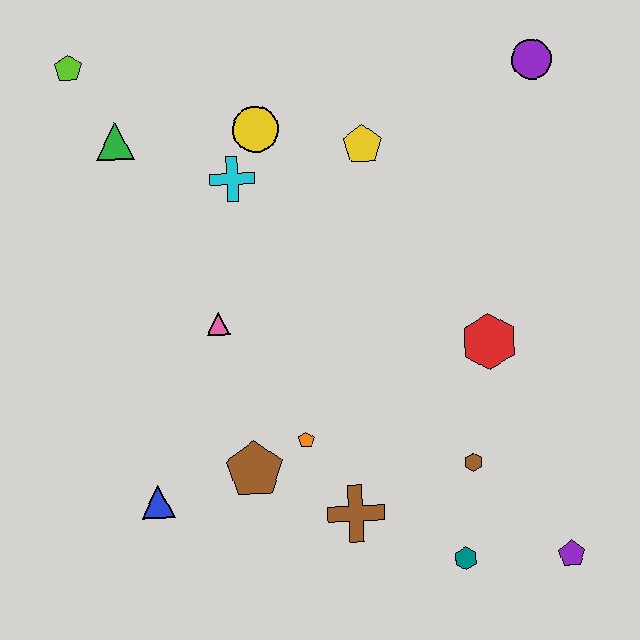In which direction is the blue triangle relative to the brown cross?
The blue triangle is to the left of the brown cross.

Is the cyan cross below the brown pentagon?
No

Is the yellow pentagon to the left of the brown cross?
No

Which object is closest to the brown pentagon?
The orange pentagon is closest to the brown pentagon.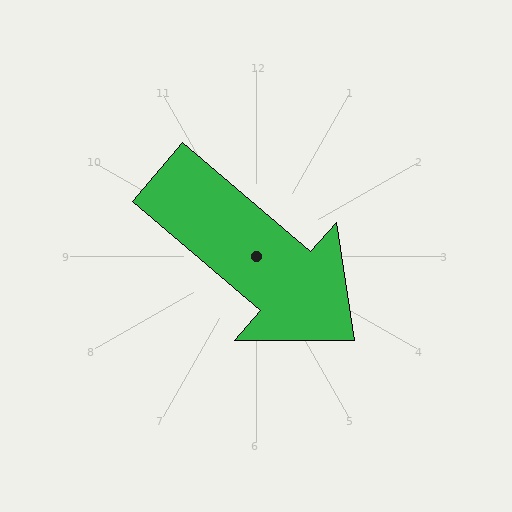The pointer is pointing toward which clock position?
Roughly 4 o'clock.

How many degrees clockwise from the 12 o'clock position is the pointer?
Approximately 131 degrees.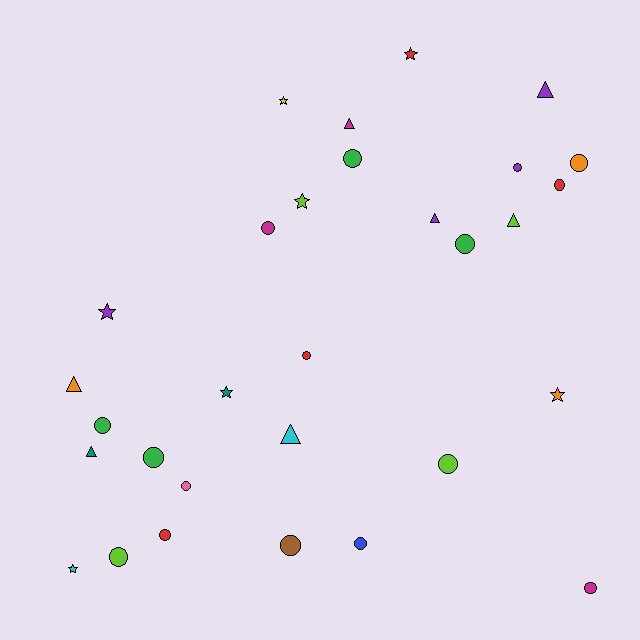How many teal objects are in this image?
There are 2 teal objects.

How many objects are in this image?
There are 30 objects.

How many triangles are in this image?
There are 7 triangles.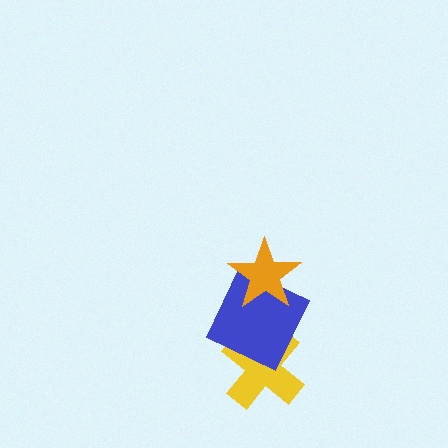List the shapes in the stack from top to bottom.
From top to bottom: the orange star, the blue square, the yellow cross.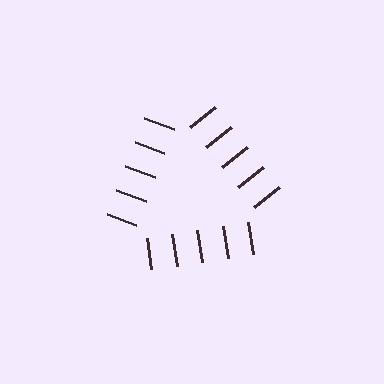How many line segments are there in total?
15 — 5 along each of the 3 edges.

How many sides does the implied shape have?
3 sides — the line-ends trace a triangle.